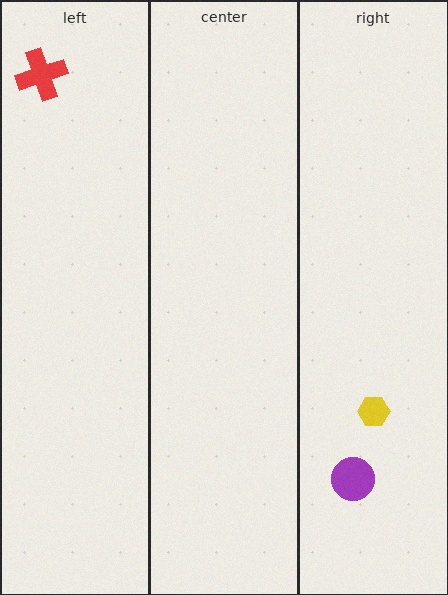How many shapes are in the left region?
1.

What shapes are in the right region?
The yellow hexagon, the purple circle.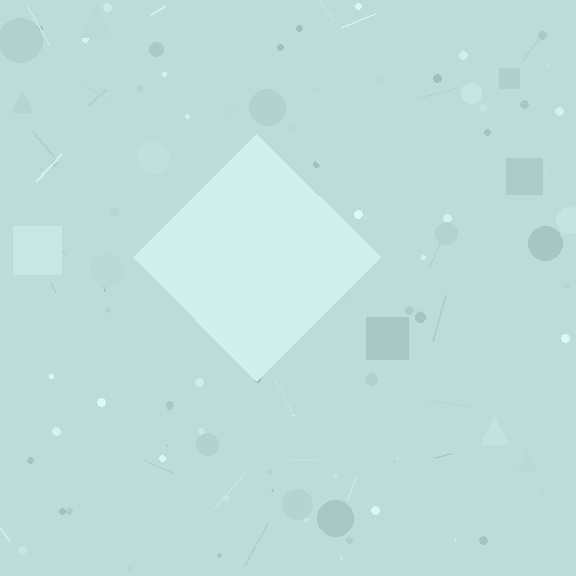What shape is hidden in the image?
A diamond is hidden in the image.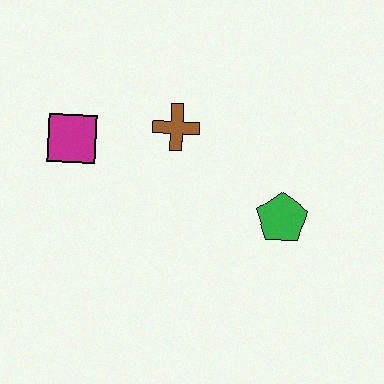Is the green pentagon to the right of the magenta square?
Yes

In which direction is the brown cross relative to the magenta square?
The brown cross is to the right of the magenta square.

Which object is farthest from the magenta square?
The green pentagon is farthest from the magenta square.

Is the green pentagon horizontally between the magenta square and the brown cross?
No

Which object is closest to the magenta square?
The brown cross is closest to the magenta square.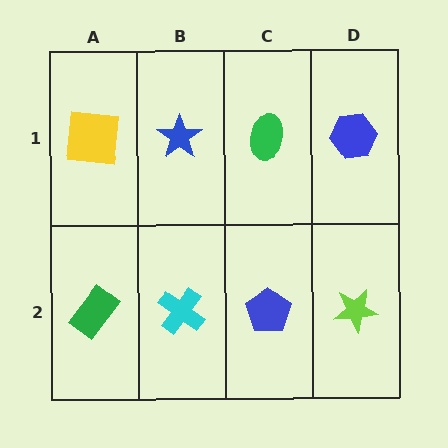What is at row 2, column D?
A lime star.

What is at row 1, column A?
A yellow square.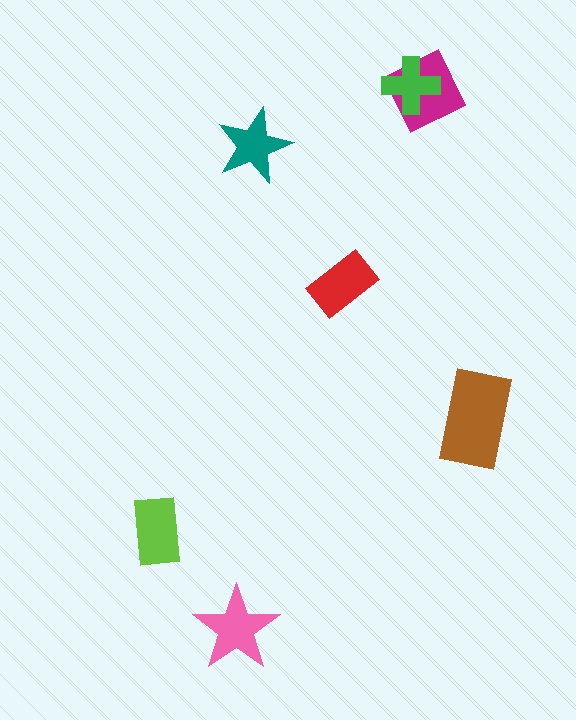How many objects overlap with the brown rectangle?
0 objects overlap with the brown rectangle.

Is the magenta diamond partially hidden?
Yes, it is partially covered by another shape.